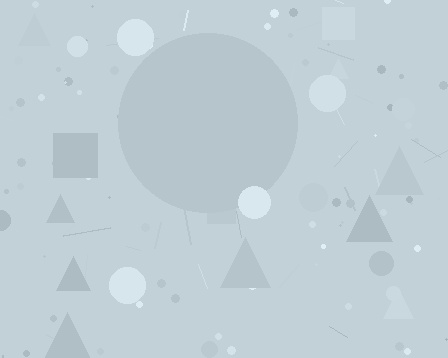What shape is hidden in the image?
A circle is hidden in the image.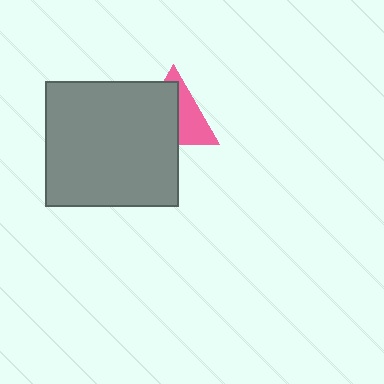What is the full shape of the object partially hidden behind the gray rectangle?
The partially hidden object is a pink triangle.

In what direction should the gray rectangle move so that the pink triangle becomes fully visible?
The gray rectangle should move toward the lower-left. That is the shortest direction to clear the overlap and leave the pink triangle fully visible.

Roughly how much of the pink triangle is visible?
A small part of it is visible (roughly 42%).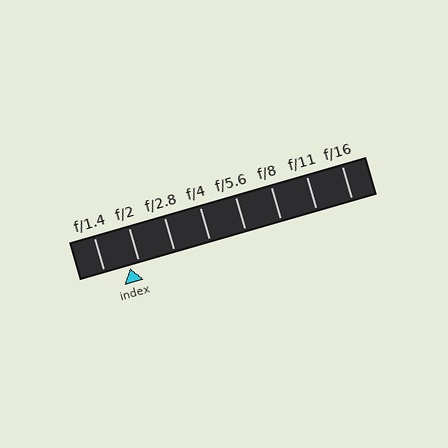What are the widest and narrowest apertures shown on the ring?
The widest aperture shown is f/1.4 and the narrowest is f/16.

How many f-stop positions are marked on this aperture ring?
There are 8 f-stop positions marked.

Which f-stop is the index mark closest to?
The index mark is closest to f/2.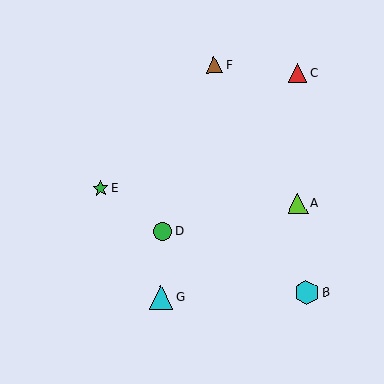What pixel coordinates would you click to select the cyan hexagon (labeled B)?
Click at (306, 293) to select the cyan hexagon B.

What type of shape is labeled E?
Shape E is a green star.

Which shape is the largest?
The cyan hexagon (labeled B) is the largest.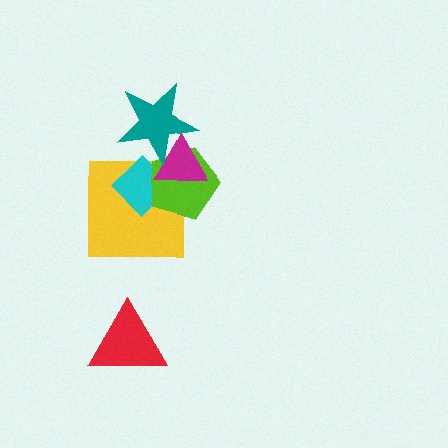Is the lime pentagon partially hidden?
Yes, it is partially covered by another shape.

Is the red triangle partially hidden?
No, no other shape covers it.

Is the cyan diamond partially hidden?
Yes, it is partially covered by another shape.